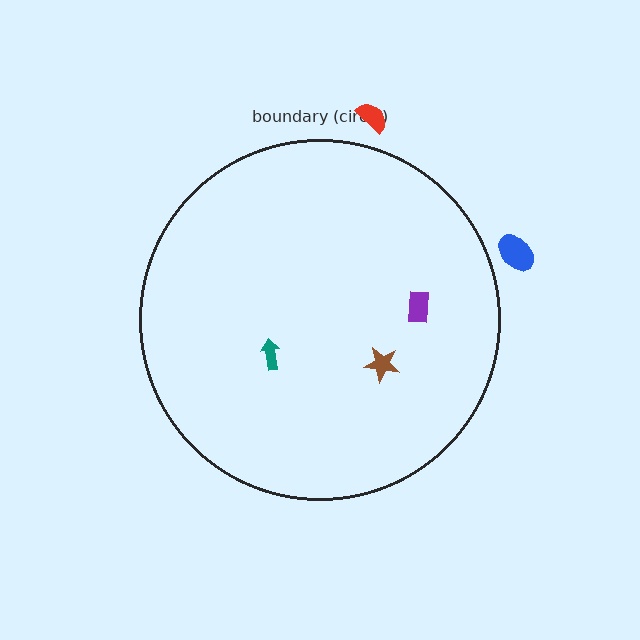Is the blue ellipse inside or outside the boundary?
Outside.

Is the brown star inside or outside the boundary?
Inside.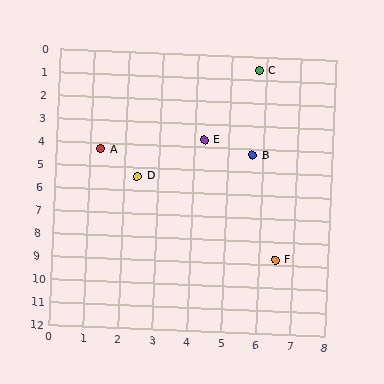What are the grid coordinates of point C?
Point C is at approximately (5.8, 0.6).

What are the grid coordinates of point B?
Point B is at approximately (5.7, 4.3).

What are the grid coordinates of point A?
Point A is at approximately (1.3, 4.3).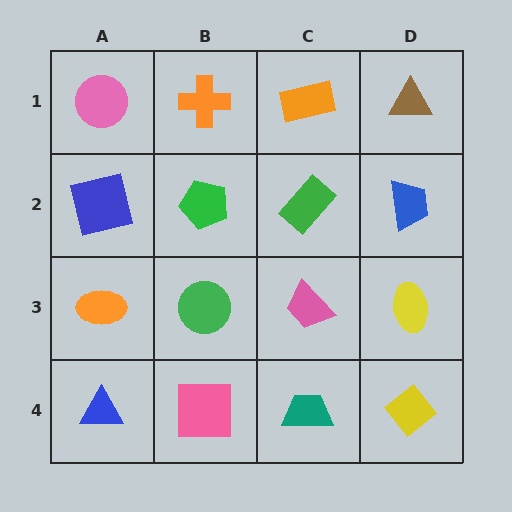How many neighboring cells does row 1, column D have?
2.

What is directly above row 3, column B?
A green pentagon.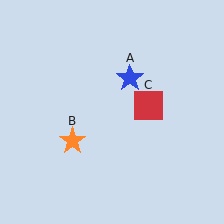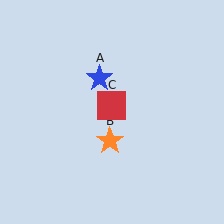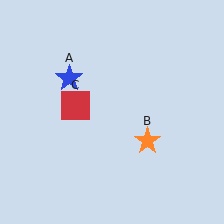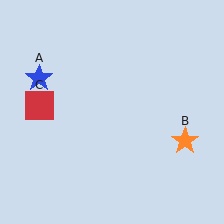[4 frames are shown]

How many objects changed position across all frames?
3 objects changed position: blue star (object A), orange star (object B), red square (object C).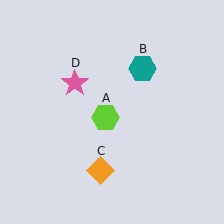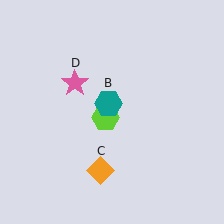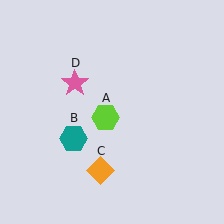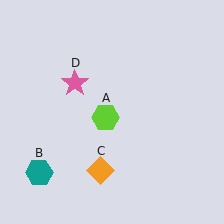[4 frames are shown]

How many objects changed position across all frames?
1 object changed position: teal hexagon (object B).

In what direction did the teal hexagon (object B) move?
The teal hexagon (object B) moved down and to the left.